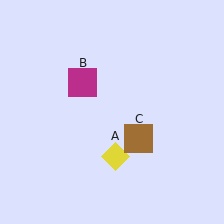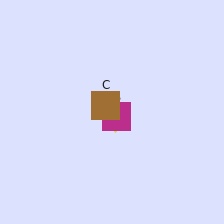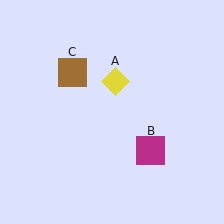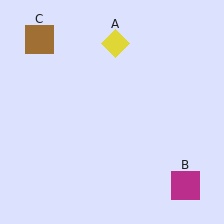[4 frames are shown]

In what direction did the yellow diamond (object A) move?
The yellow diamond (object A) moved up.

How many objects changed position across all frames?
3 objects changed position: yellow diamond (object A), magenta square (object B), brown square (object C).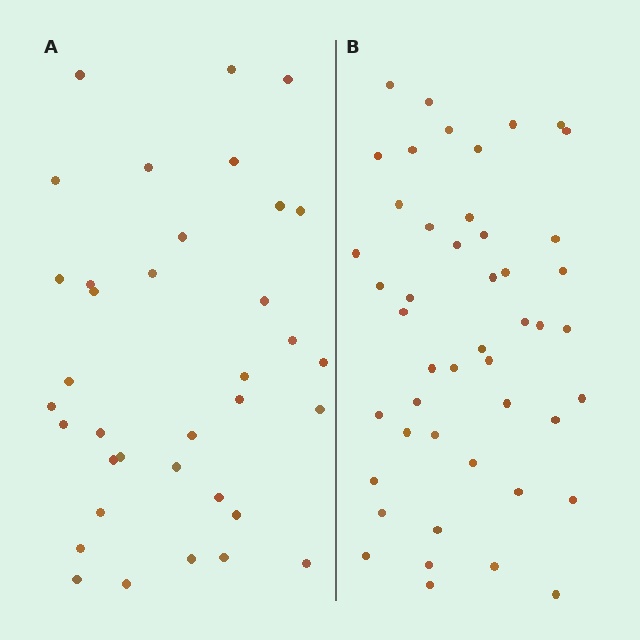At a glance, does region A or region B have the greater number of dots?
Region B (the right region) has more dots.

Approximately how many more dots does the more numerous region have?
Region B has roughly 12 or so more dots than region A.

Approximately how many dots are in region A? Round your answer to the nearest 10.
About 40 dots. (The exact count is 36, which rounds to 40.)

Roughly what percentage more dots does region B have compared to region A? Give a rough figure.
About 30% more.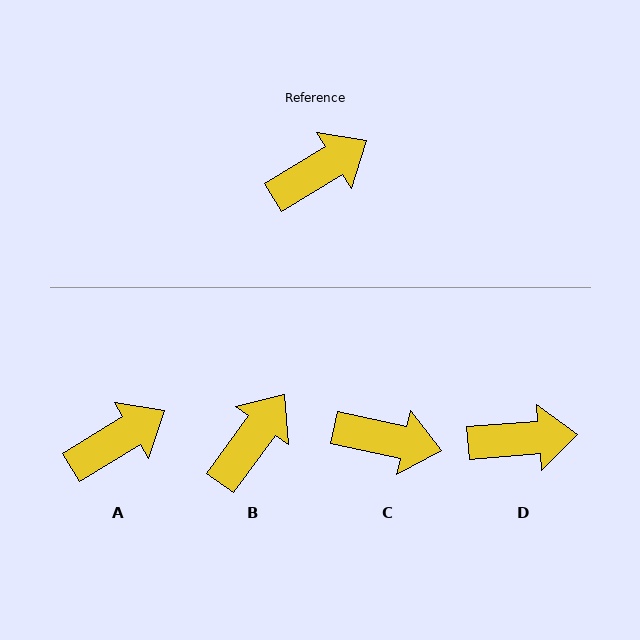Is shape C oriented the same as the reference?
No, it is off by about 43 degrees.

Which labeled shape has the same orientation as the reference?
A.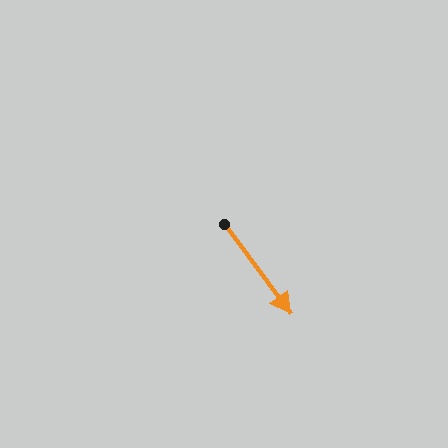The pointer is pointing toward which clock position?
Roughly 5 o'clock.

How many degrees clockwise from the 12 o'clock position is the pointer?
Approximately 143 degrees.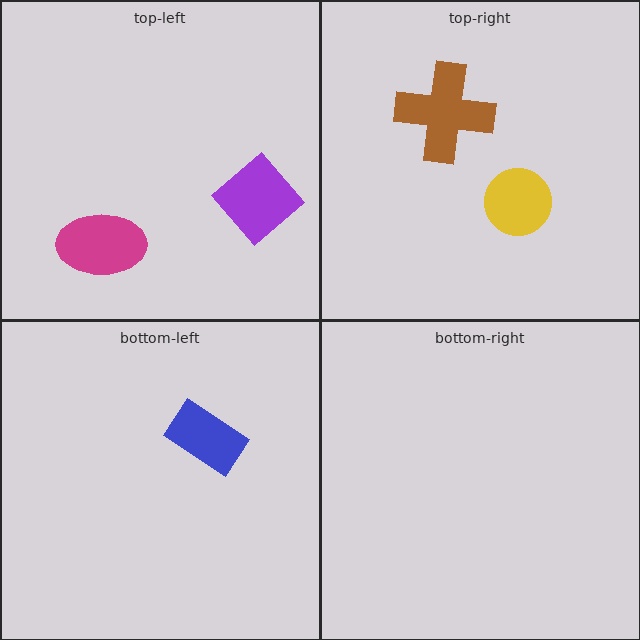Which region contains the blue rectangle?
The bottom-left region.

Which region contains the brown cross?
The top-right region.